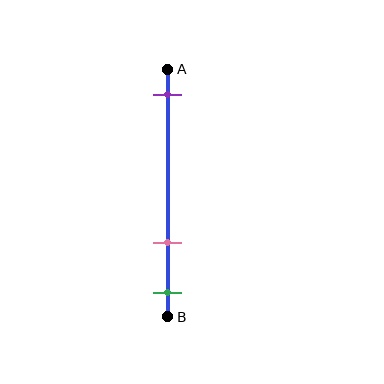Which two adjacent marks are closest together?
The pink and green marks are the closest adjacent pair.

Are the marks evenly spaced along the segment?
No, the marks are not evenly spaced.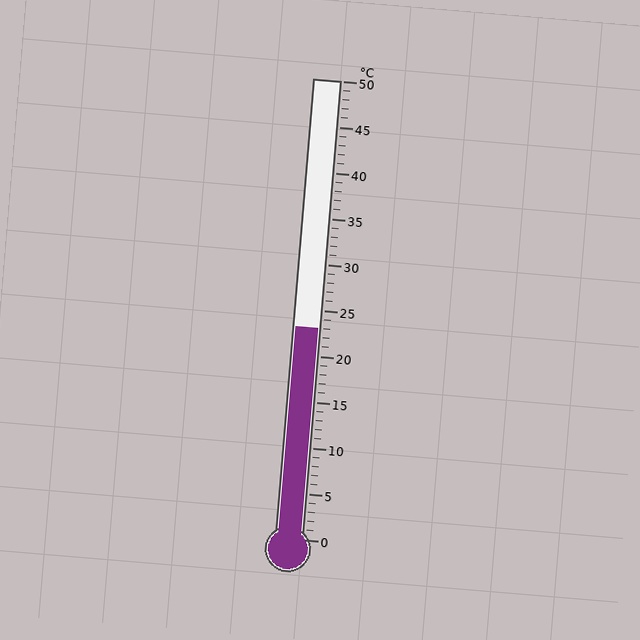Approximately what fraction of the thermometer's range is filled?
The thermometer is filled to approximately 45% of its range.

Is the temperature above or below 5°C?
The temperature is above 5°C.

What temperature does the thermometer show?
The thermometer shows approximately 23°C.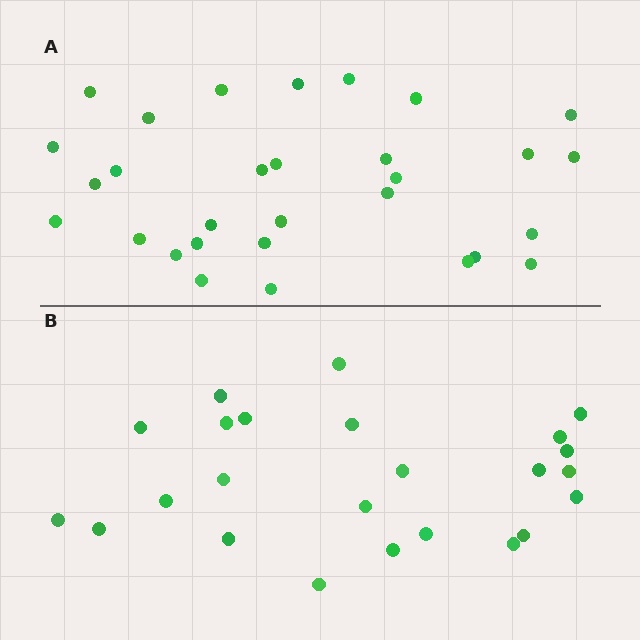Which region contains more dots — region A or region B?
Region A (the top region) has more dots.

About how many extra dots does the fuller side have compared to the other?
Region A has about 6 more dots than region B.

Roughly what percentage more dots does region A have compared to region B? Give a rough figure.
About 25% more.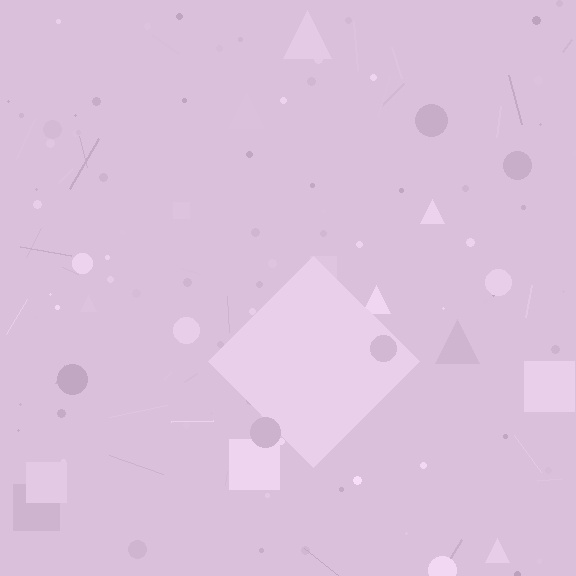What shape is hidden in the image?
A diamond is hidden in the image.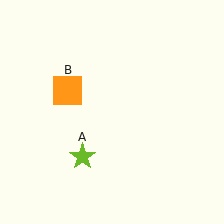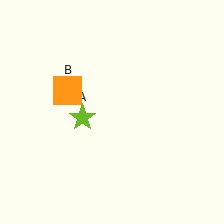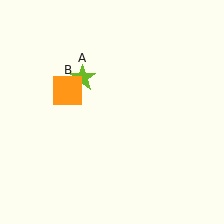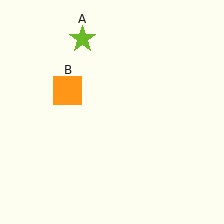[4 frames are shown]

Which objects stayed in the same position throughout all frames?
Orange square (object B) remained stationary.